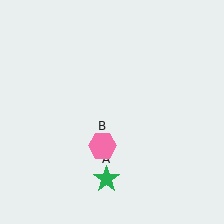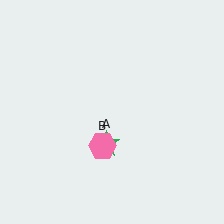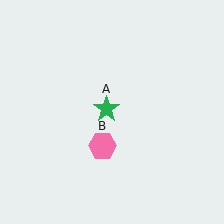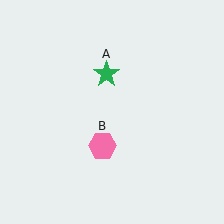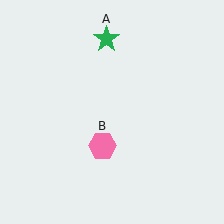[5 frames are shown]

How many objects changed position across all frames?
1 object changed position: green star (object A).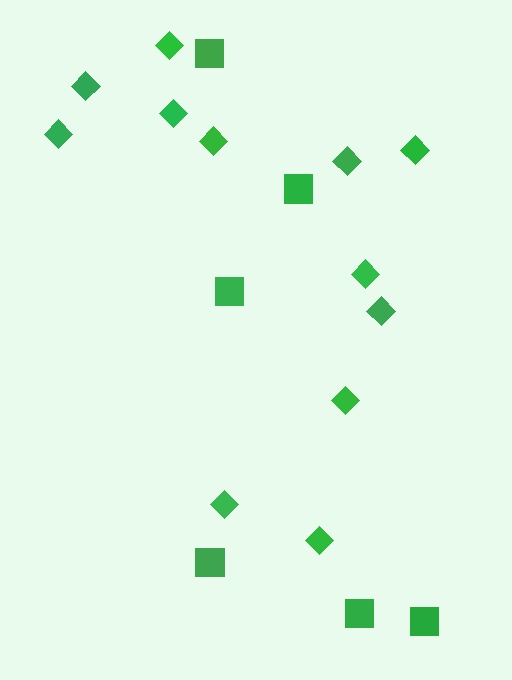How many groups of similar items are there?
There are 2 groups: one group of squares (6) and one group of diamonds (12).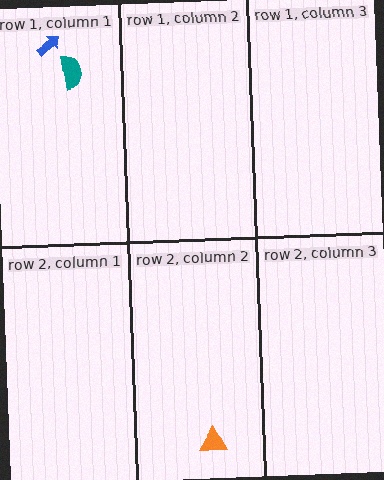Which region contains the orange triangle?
The row 2, column 2 region.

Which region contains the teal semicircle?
The row 1, column 1 region.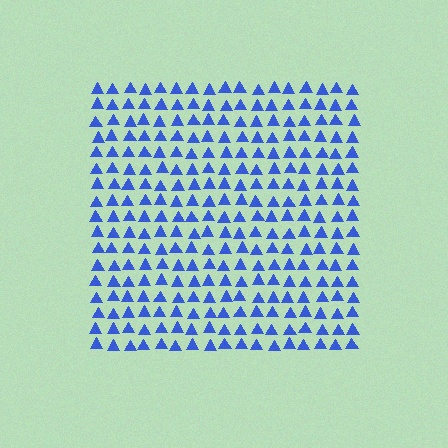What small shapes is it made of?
It is made of small triangles.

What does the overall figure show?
The overall figure shows a square.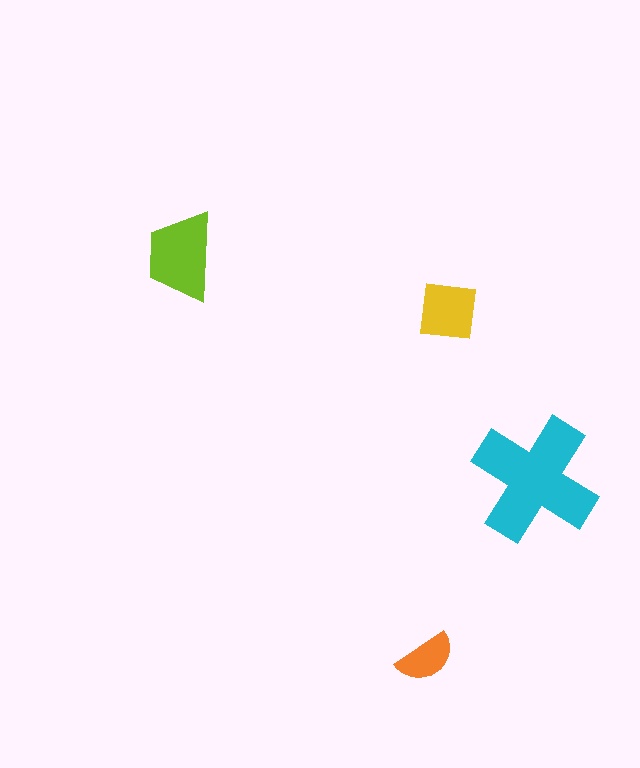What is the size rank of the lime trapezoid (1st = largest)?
2nd.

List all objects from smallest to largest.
The orange semicircle, the yellow square, the lime trapezoid, the cyan cross.